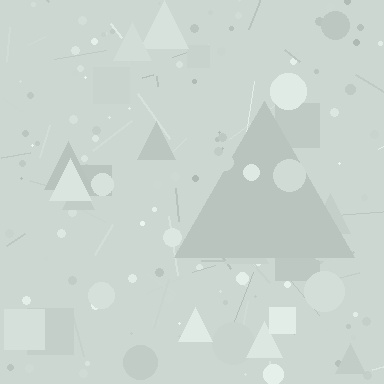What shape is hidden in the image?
A triangle is hidden in the image.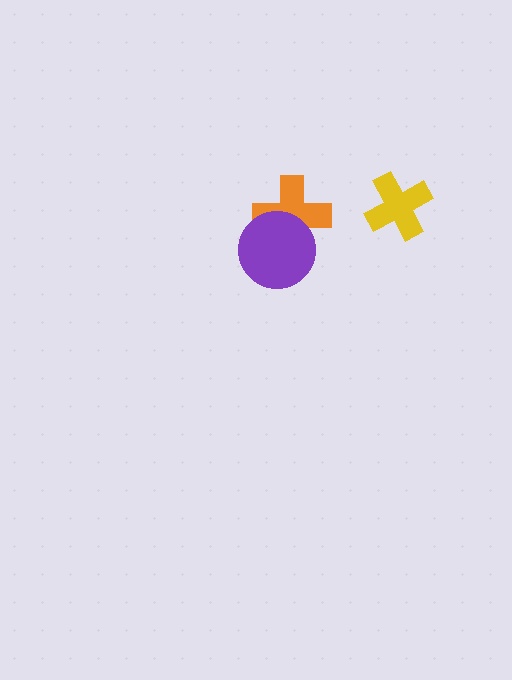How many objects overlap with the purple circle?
1 object overlaps with the purple circle.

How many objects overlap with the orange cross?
1 object overlaps with the orange cross.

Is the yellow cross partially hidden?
No, no other shape covers it.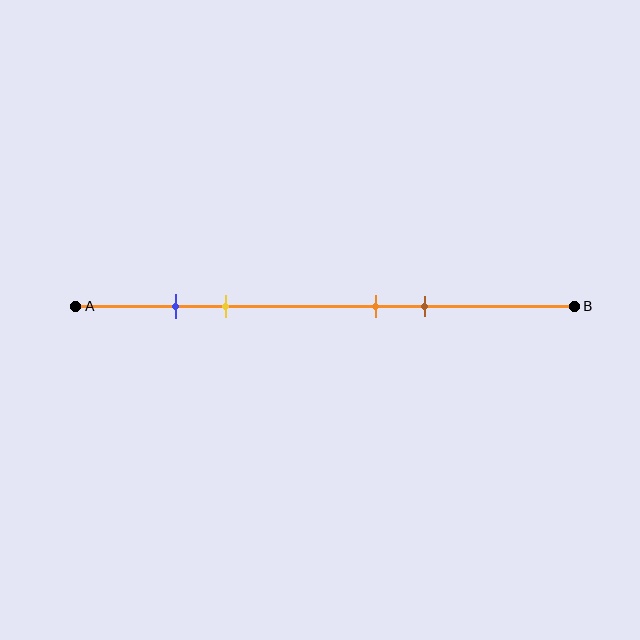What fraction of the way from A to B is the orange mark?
The orange mark is approximately 60% (0.6) of the way from A to B.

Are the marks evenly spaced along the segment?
No, the marks are not evenly spaced.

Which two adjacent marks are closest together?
The blue and yellow marks are the closest adjacent pair.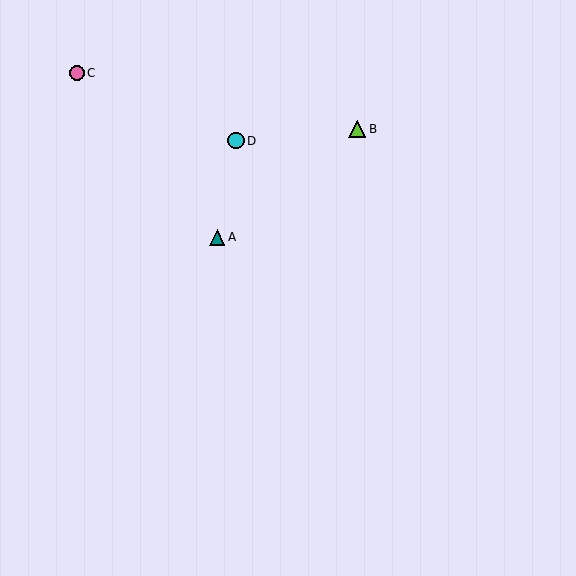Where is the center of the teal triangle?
The center of the teal triangle is at (217, 237).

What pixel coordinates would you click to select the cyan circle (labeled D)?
Click at (236, 141) to select the cyan circle D.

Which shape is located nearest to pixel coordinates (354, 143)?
The lime triangle (labeled B) at (357, 129) is nearest to that location.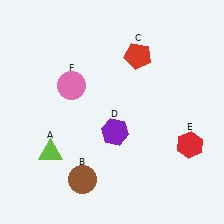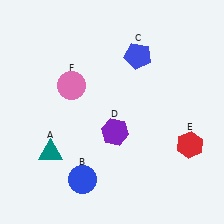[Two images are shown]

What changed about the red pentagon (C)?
In Image 1, C is red. In Image 2, it changed to blue.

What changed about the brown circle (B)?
In Image 1, B is brown. In Image 2, it changed to blue.